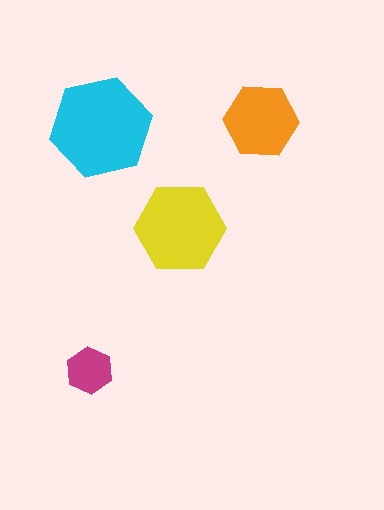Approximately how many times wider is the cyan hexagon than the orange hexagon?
About 1.5 times wider.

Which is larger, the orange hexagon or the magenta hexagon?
The orange one.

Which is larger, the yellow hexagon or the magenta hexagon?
The yellow one.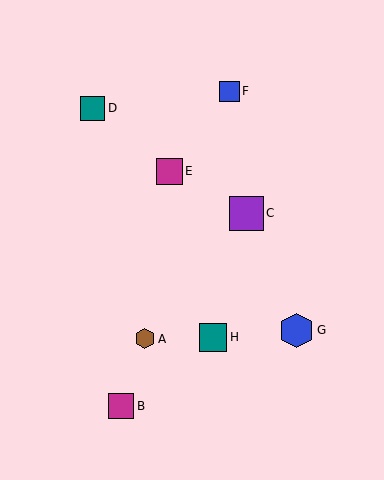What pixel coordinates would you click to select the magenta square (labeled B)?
Click at (121, 406) to select the magenta square B.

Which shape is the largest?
The blue hexagon (labeled G) is the largest.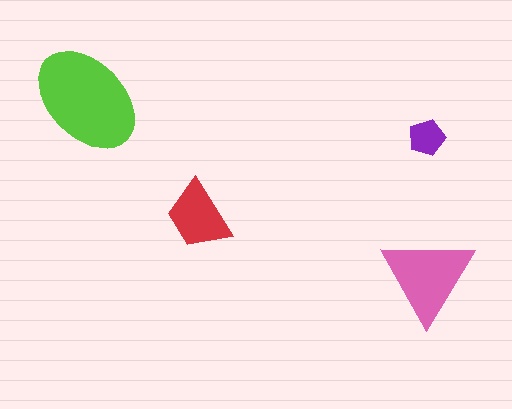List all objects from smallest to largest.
The purple pentagon, the red trapezoid, the pink triangle, the lime ellipse.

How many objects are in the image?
There are 4 objects in the image.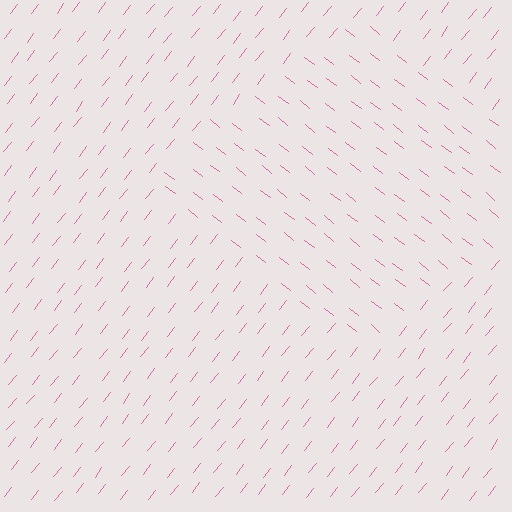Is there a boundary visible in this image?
Yes, there is a texture boundary formed by a change in line orientation.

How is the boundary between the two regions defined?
The boundary is defined purely by a change in line orientation (approximately 90 degrees difference). All lines are the same color and thickness.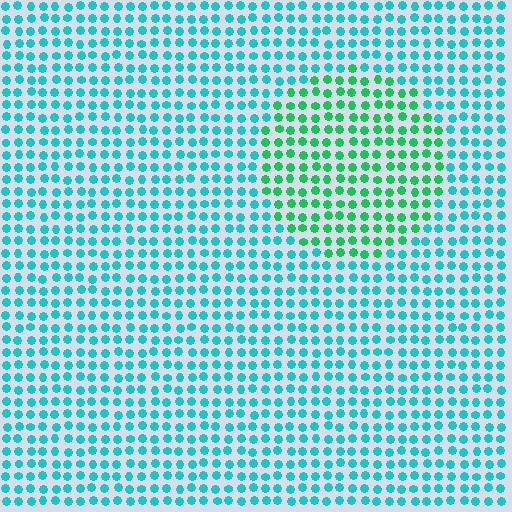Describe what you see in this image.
The image is filled with small cyan elements in a uniform arrangement. A circle-shaped region is visible where the elements are tinted to a slightly different hue, forming a subtle color boundary.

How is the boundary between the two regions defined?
The boundary is defined purely by a slight shift in hue (about 37 degrees). Spacing, size, and orientation are identical on both sides.